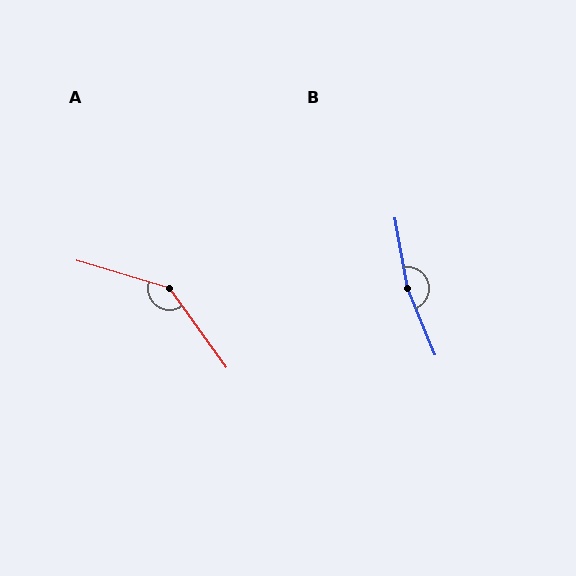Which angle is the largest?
B, at approximately 167 degrees.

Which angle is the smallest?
A, at approximately 142 degrees.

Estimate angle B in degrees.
Approximately 167 degrees.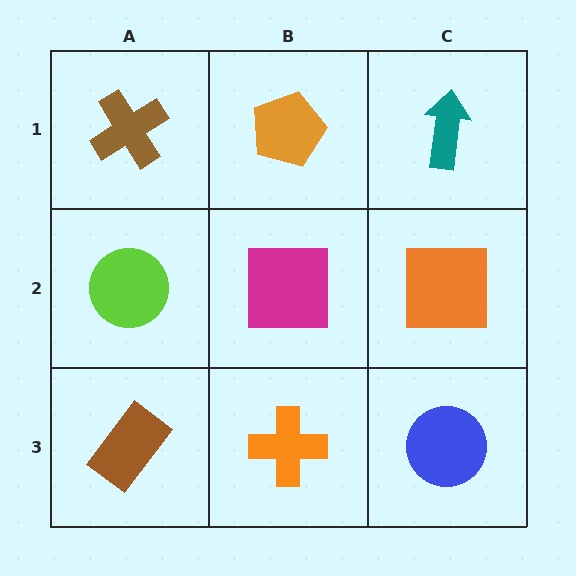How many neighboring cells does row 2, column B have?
4.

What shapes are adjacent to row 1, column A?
A lime circle (row 2, column A), an orange pentagon (row 1, column B).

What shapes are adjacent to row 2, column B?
An orange pentagon (row 1, column B), an orange cross (row 3, column B), a lime circle (row 2, column A), an orange square (row 2, column C).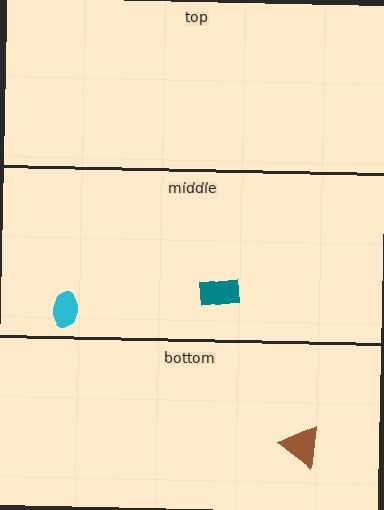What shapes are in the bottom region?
The brown triangle.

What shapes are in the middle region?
The teal rectangle, the cyan ellipse.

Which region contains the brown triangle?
The bottom region.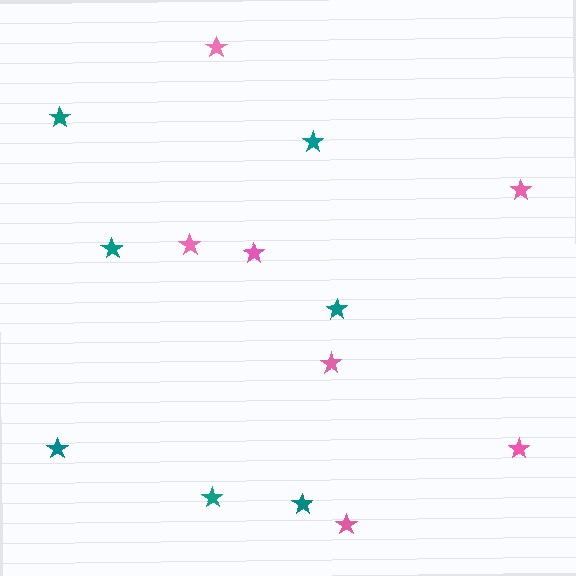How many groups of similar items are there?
There are 2 groups: one group of teal stars (7) and one group of pink stars (7).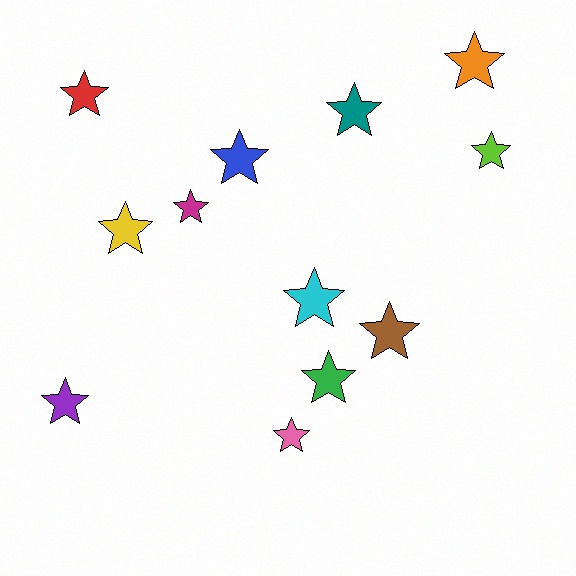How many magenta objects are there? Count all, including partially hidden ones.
There is 1 magenta object.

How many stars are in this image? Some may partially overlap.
There are 12 stars.